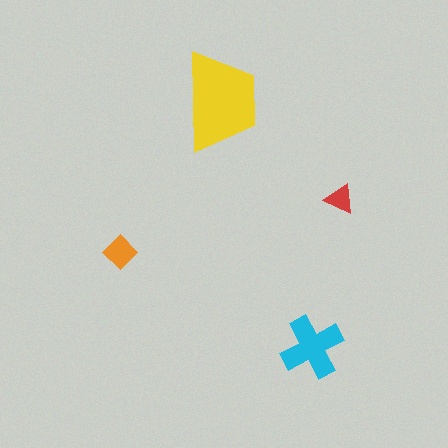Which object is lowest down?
The cyan cross is bottommost.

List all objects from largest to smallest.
The yellow trapezoid, the cyan cross, the orange diamond, the red triangle.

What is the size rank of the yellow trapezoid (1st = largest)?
1st.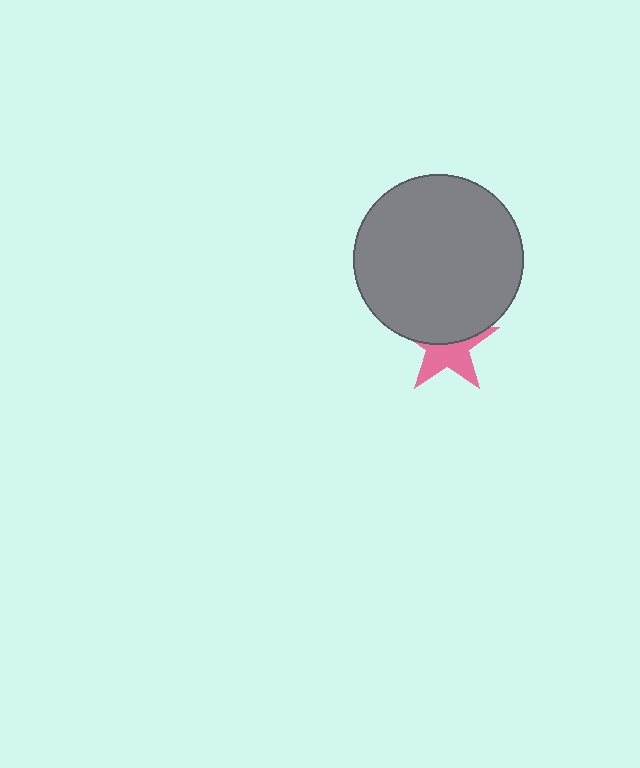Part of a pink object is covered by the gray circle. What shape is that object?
It is a star.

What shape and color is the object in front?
The object in front is a gray circle.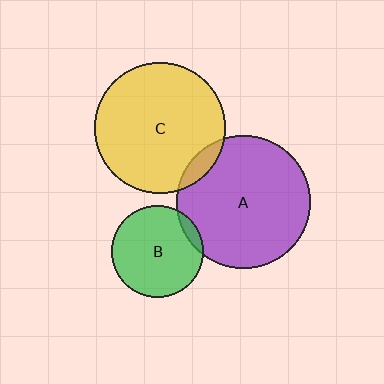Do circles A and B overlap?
Yes.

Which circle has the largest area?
Circle A (purple).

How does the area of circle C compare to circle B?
Approximately 2.0 times.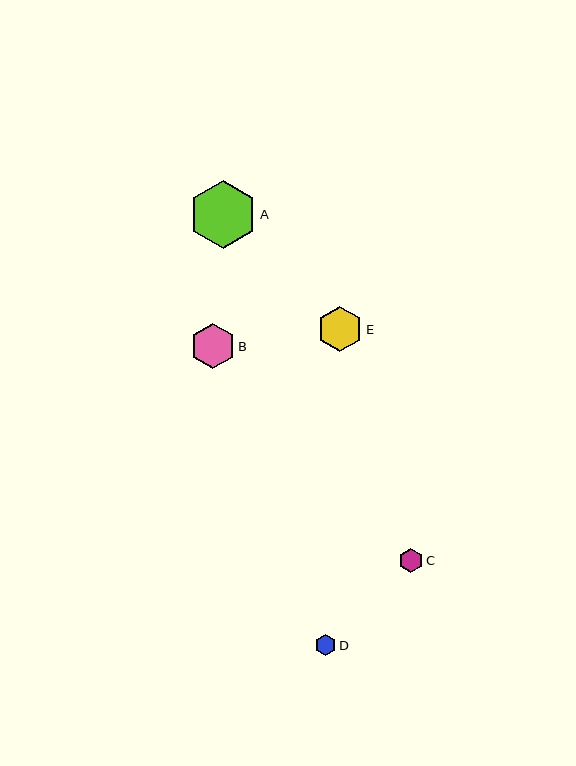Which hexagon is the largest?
Hexagon A is the largest with a size of approximately 68 pixels.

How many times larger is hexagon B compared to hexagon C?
Hexagon B is approximately 1.9 times the size of hexagon C.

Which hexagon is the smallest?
Hexagon D is the smallest with a size of approximately 21 pixels.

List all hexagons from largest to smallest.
From largest to smallest: A, E, B, C, D.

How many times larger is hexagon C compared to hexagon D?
Hexagon C is approximately 1.1 times the size of hexagon D.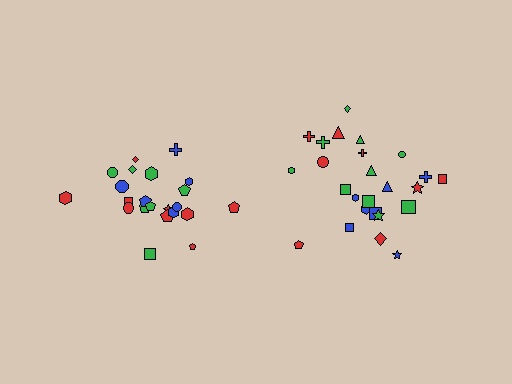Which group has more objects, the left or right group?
The right group.